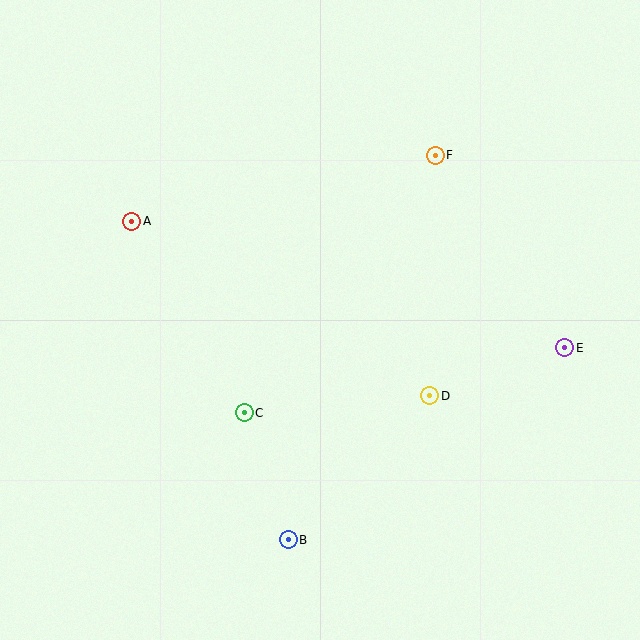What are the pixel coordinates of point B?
Point B is at (288, 540).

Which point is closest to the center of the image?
Point C at (244, 413) is closest to the center.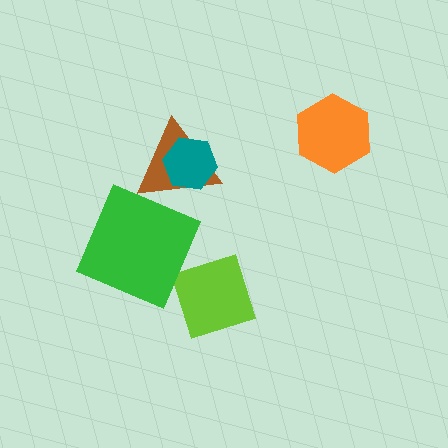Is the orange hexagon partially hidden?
No, no other shape covers it.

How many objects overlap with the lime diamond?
0 objects overlap with the lime diamond.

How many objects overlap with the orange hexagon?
0 objects overlap with the orange hexagon.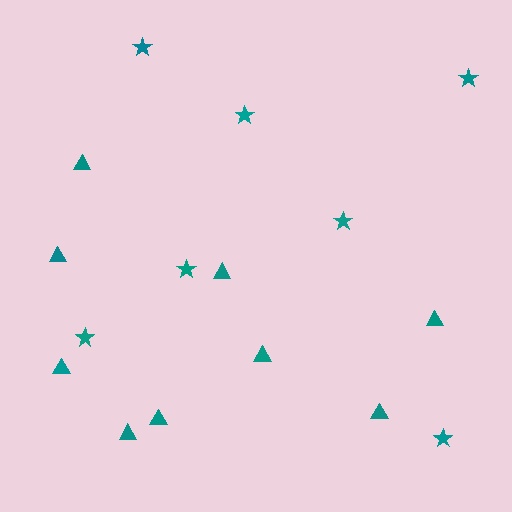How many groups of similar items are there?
There are 2 groups: one group of stars (7) and one group of triangles (9).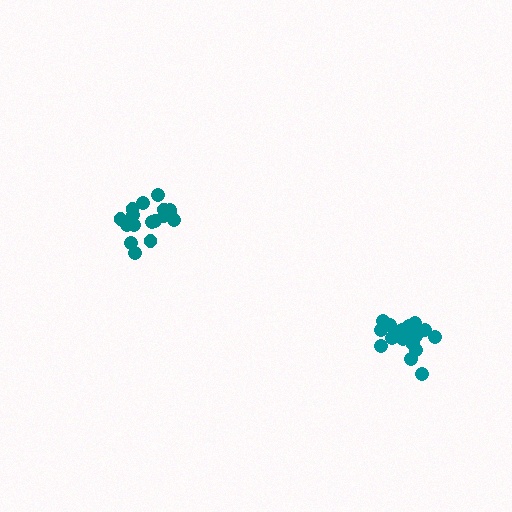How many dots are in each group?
Group 1: 17 dots, Group 2: 21 dots (38 total).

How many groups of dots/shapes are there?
There are 2 groups.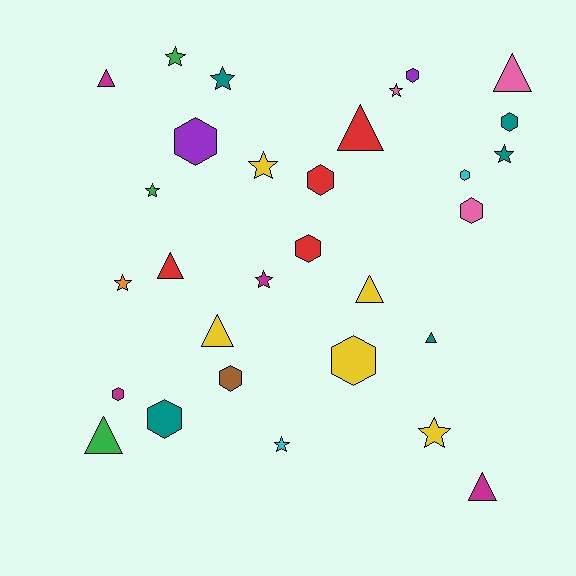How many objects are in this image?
There are 30 objects.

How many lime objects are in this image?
There are no lime objects.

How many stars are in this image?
There are 10 stars.